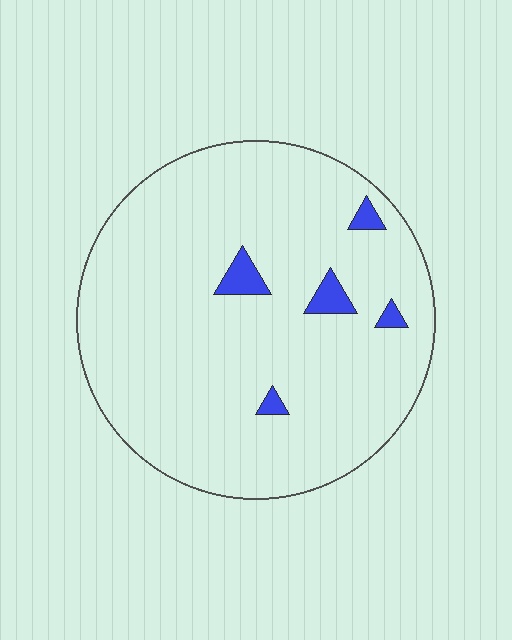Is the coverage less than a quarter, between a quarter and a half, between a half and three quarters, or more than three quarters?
Less than a quarter.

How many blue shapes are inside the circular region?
5.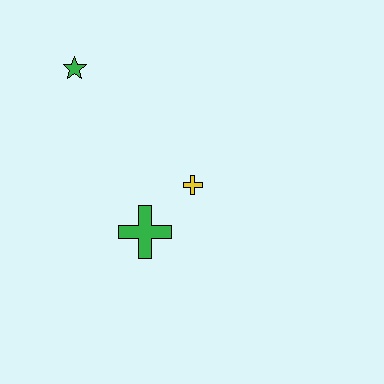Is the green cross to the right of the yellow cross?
No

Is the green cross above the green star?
No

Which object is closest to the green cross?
The yellow cross is closest to the green cross.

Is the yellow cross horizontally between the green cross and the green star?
No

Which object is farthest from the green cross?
The green star is farthest from the green cross.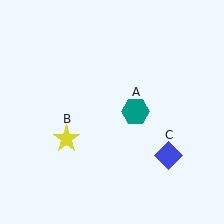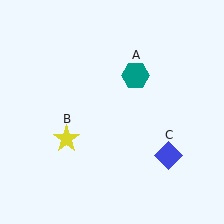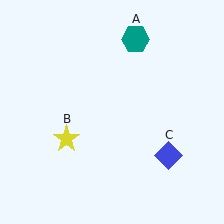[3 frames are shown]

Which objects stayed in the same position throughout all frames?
Yellow star (object B) and blue diamond (object C) remained stationary.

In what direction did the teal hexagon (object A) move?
The teal hexagon (object A) moved up.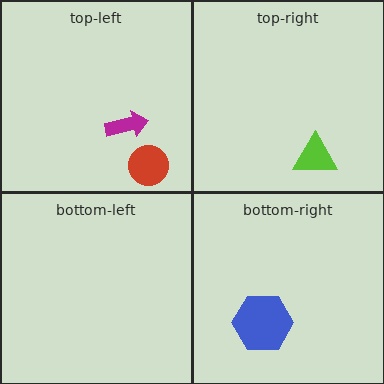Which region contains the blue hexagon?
The bottom-right region.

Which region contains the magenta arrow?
The top-left region.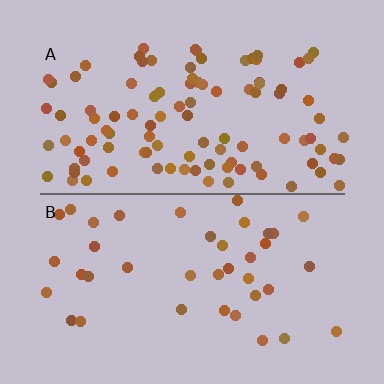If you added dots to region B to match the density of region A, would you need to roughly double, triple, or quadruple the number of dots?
Approximately triple.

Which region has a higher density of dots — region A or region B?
A (the top).